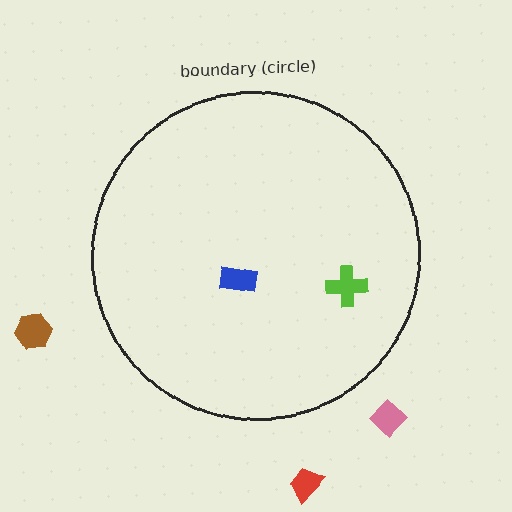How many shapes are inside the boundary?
2 inside, 3 outside.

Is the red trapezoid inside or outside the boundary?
Outside.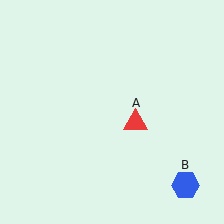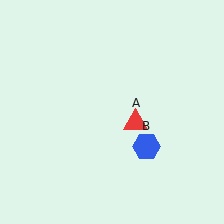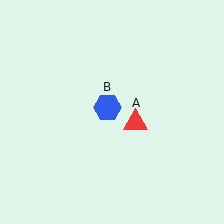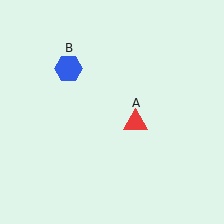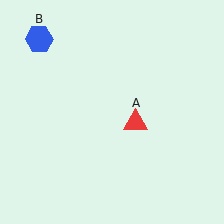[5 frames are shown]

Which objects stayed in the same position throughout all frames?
Red triangle (object A) remained stationary.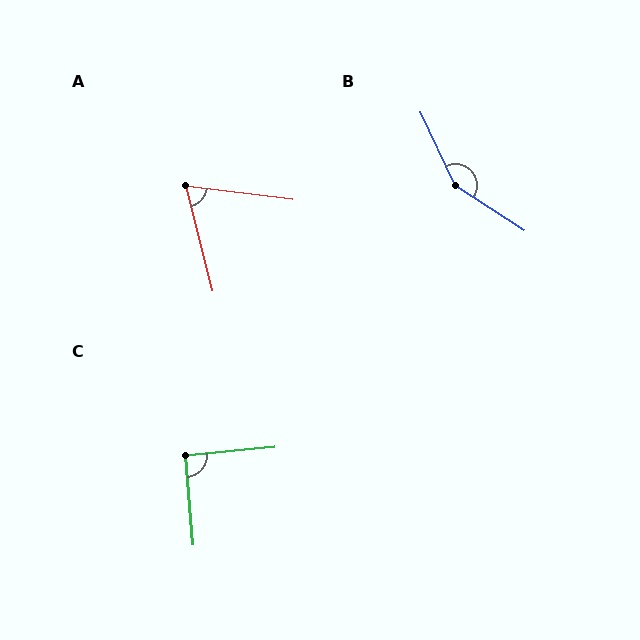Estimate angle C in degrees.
Approximately 91 degrees.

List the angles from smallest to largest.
A (69°), C (91°), B (148°).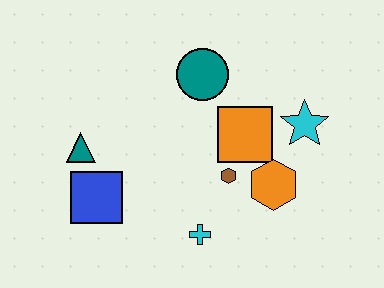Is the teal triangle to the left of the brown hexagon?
Yes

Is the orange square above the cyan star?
No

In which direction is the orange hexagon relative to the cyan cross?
The orange hexagon is to the right of the cyan cross.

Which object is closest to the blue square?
The teal triangle is closest to the blue square.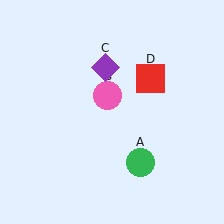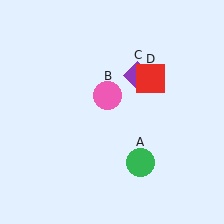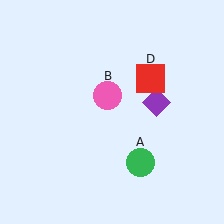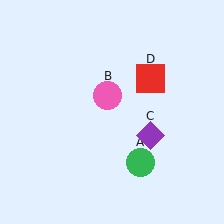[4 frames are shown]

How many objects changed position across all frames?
1 object changed position: purple diamond (object C).